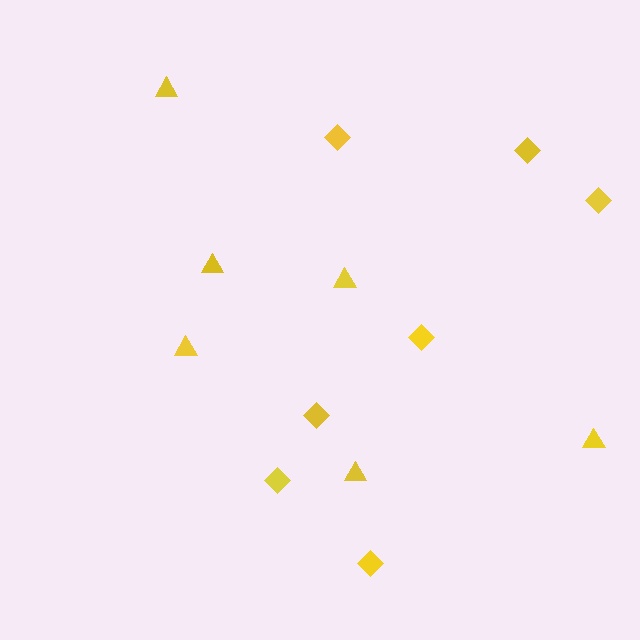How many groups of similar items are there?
There are 2 groups: one group of diamonds (7) and one group of triangles (6).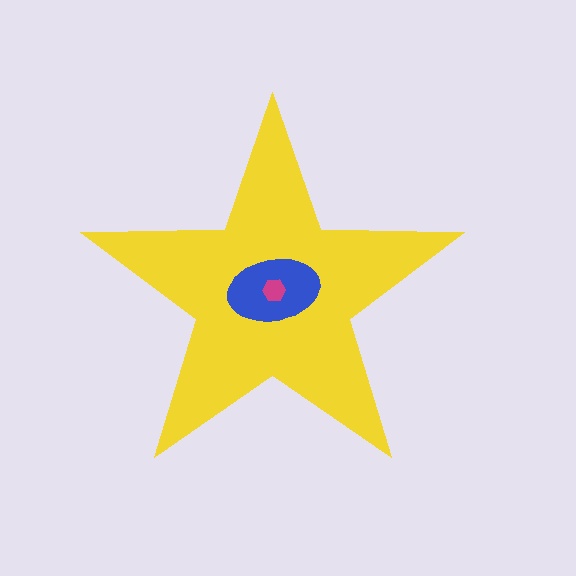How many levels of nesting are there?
3.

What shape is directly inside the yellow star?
The blue ellipse.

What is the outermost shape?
The yellow star.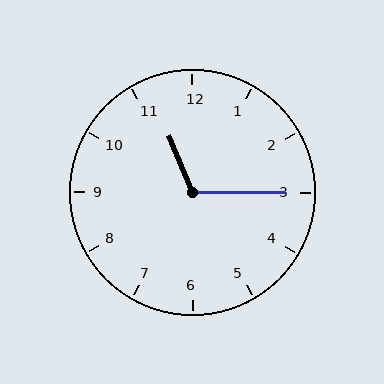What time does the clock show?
11:15.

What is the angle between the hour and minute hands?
Approximately 112 degrees.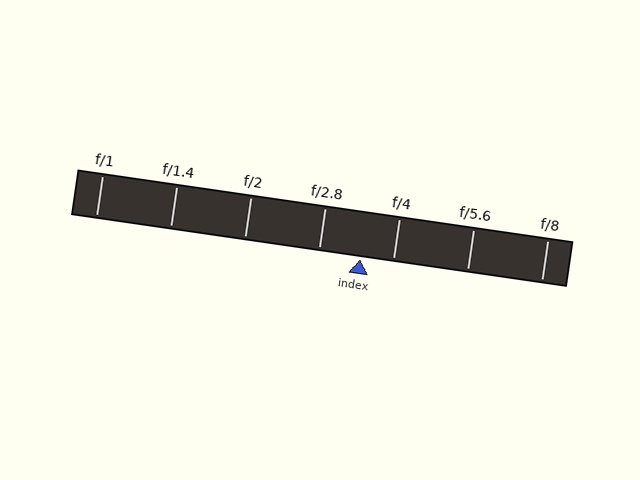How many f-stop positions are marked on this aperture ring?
There are 7 f-stop positions marked.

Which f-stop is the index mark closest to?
The index mark is closest to f/4.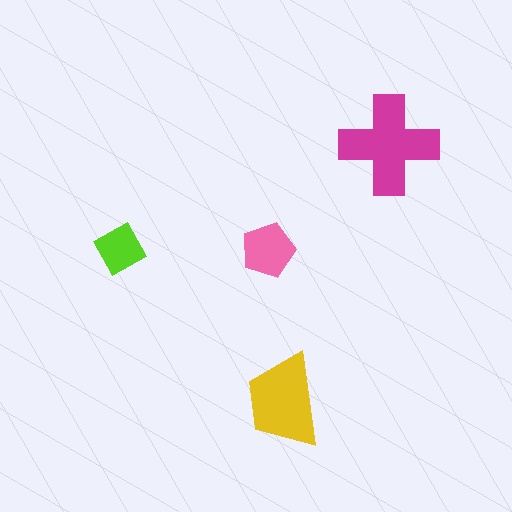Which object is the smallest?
The lime square.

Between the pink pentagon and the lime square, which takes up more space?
The pink pentagon.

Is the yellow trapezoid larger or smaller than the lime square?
Larger.